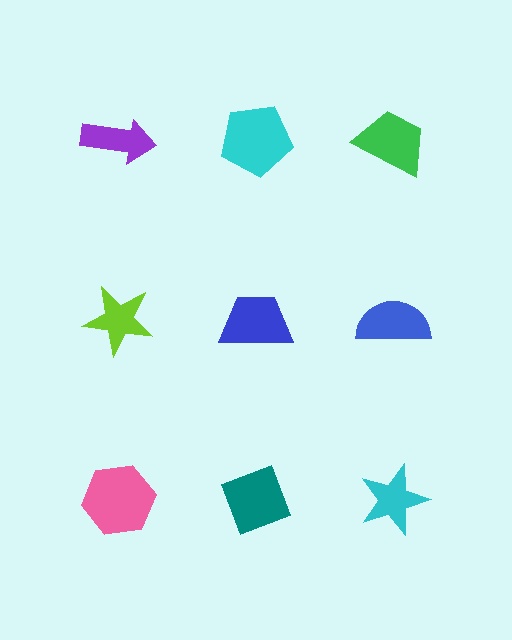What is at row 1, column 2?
A cyan pentagon.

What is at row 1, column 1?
A purple arrow.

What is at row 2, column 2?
A blue trapezoid.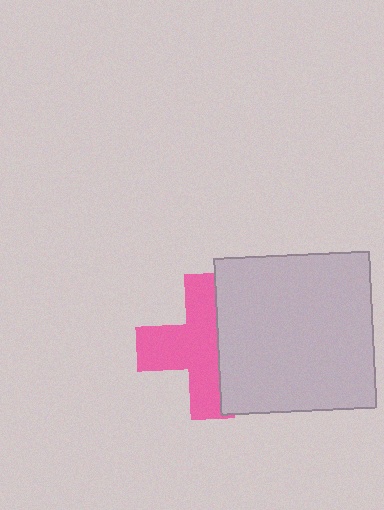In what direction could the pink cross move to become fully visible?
The pink cross could move left. That would shift it out from behind the light gray rectangle entirely.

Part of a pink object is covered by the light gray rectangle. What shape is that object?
It is a cross.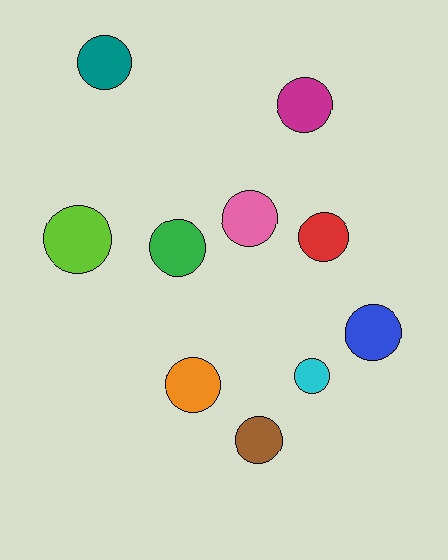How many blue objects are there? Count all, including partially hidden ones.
There is 1 blue object.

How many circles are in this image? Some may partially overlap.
There are 10 circles.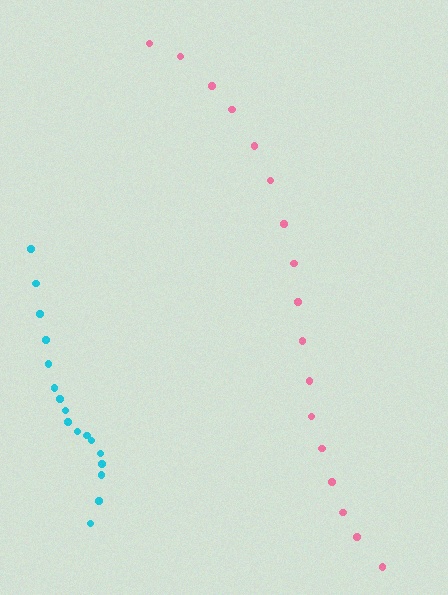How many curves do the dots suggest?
There are 2 distinct paths.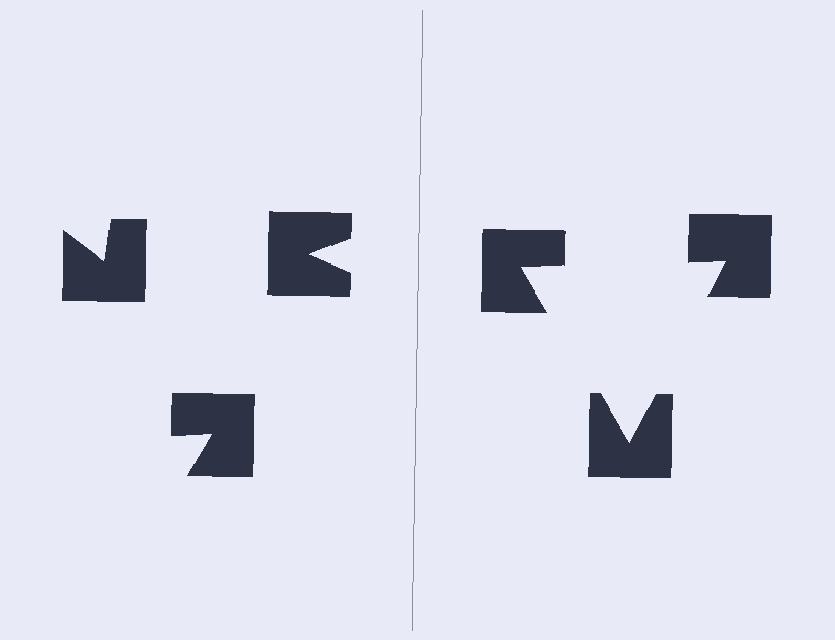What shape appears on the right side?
An illusory triangle.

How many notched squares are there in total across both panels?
6 — 3 on each side.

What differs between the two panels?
The notched squares are positioned identically on both sides; only the wedge orientations differ. On the right they align to a triangle; on the left they are misaligned.